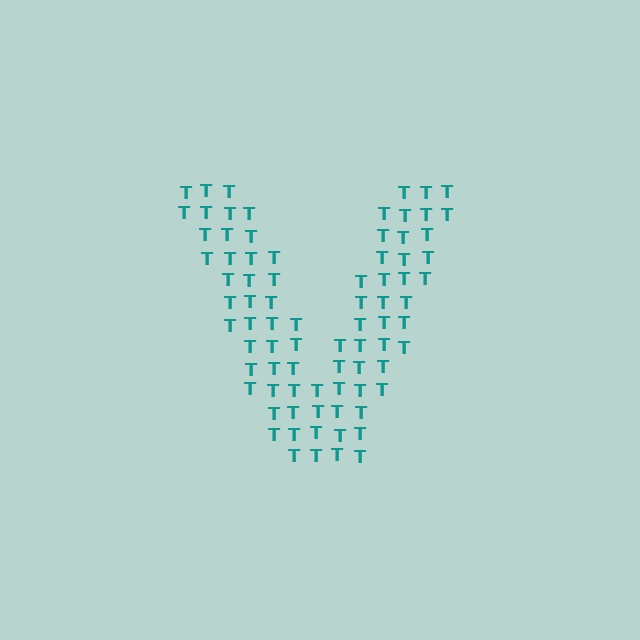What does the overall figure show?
The overall figure shows the letter V.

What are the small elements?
The small elements are letter T's.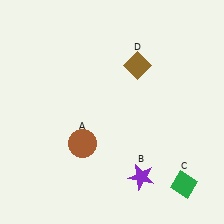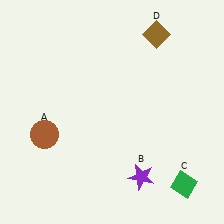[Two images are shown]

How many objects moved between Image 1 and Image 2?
2 objects moved between the two images.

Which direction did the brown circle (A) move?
The brown circle (A) moved left.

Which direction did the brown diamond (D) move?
The brown diamond (D) moved up.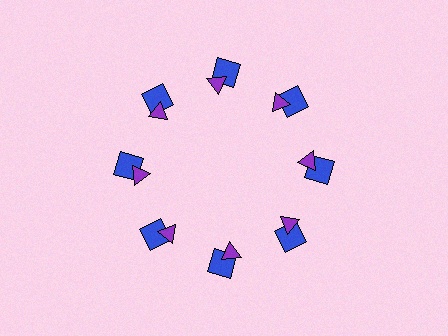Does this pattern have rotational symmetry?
Yes, this pattern has 8-fold rotational symmetry. It looks the same after rotating 45 degrees around the center.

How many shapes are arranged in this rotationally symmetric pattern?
There are 16 shapes, arranged in 8 groups of 2.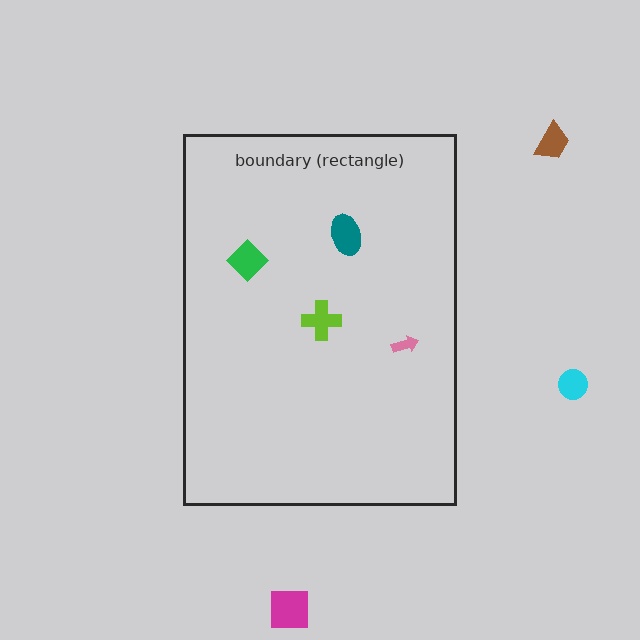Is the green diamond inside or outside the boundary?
Inside.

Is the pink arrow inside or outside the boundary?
Inside.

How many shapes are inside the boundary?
4 inside, 3 outside.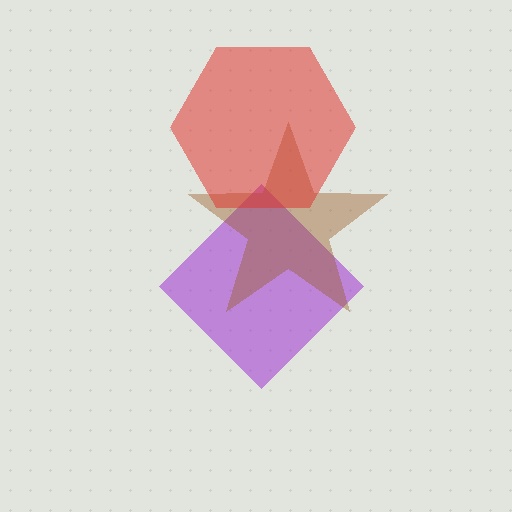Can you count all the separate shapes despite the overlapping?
Yes, there are 3 separate shapes.